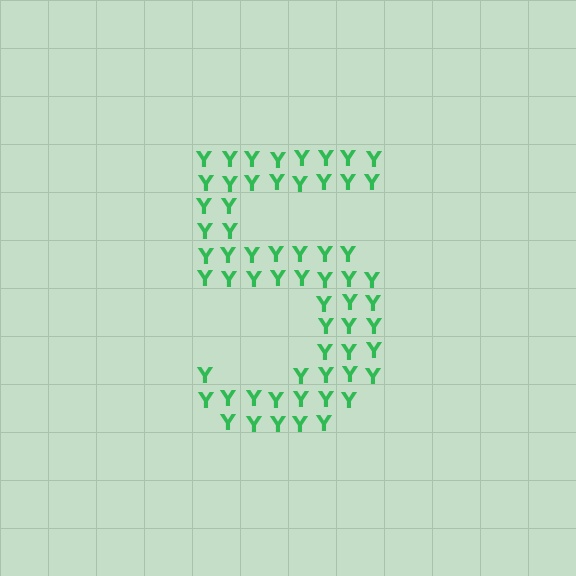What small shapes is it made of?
It is made of small letter Y's.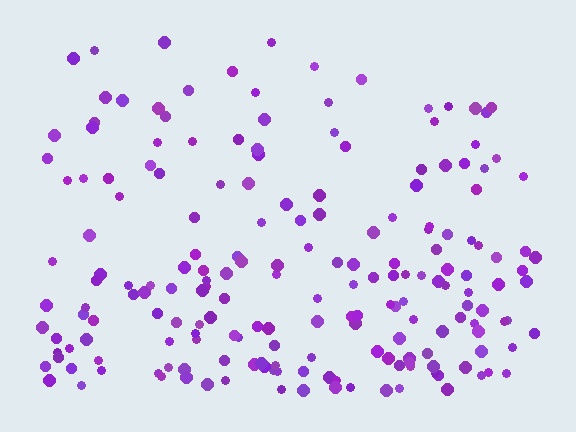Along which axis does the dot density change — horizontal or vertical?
Vertical.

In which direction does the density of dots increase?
From top to bottom, with the bottom side densest.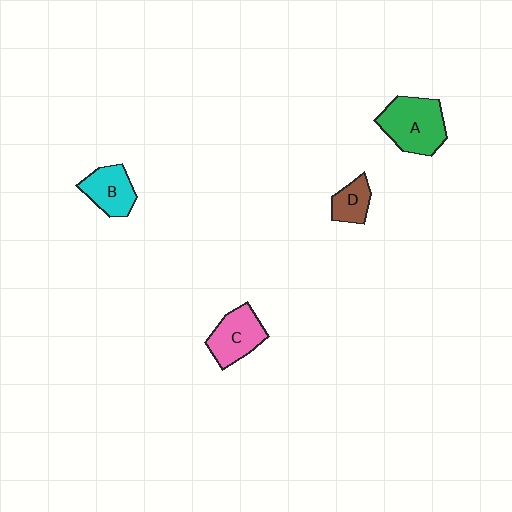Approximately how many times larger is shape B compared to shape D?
Approximately 1.5 times.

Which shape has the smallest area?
Shape D (brown).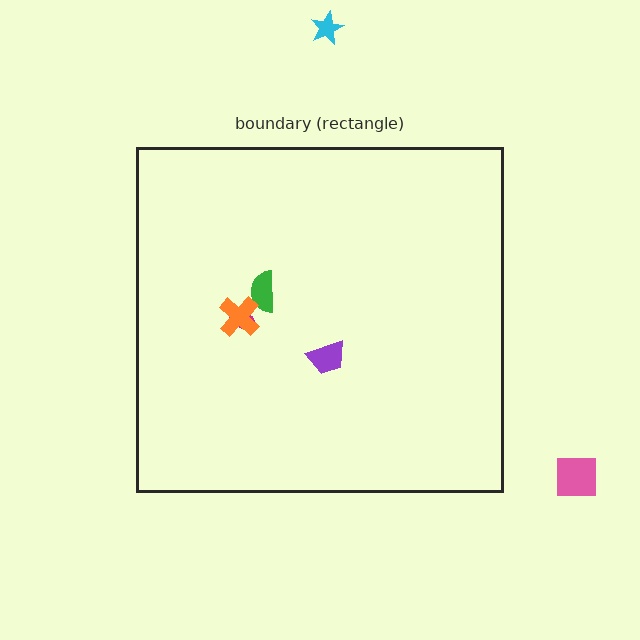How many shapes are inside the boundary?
4 inside, 2 outside.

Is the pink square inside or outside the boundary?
Outside.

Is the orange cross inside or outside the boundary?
Inside.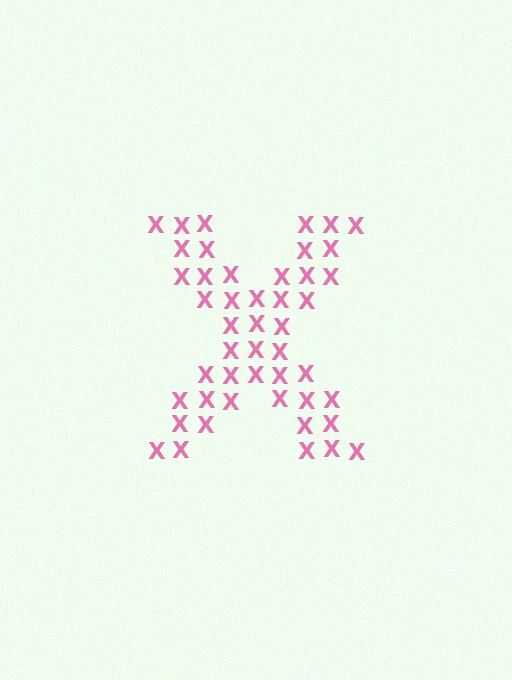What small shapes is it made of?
It is made of small letter X's.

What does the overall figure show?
The overall figure shows the letter X.